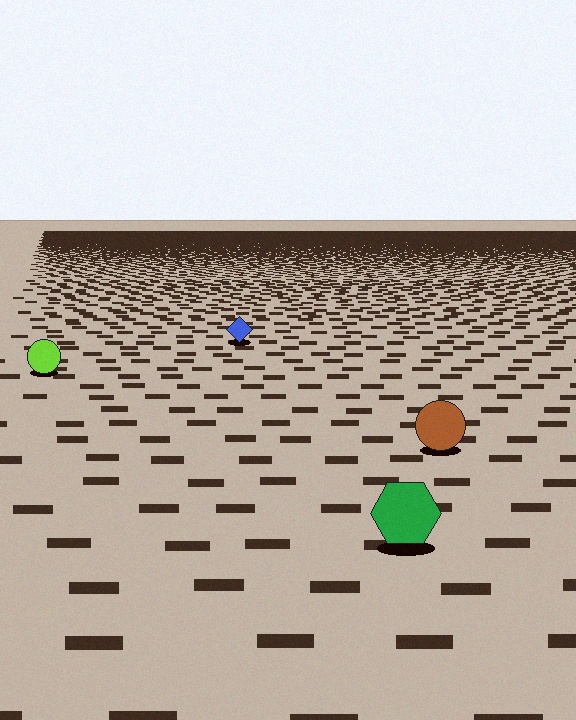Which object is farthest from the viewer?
The blue diamond is farthest from the viewer. It appears smaller and the ground texture around it is denser.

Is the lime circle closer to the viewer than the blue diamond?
Yes. The lime circle is closer — you can tell from the texture gradient: the ground texture is coarser near it.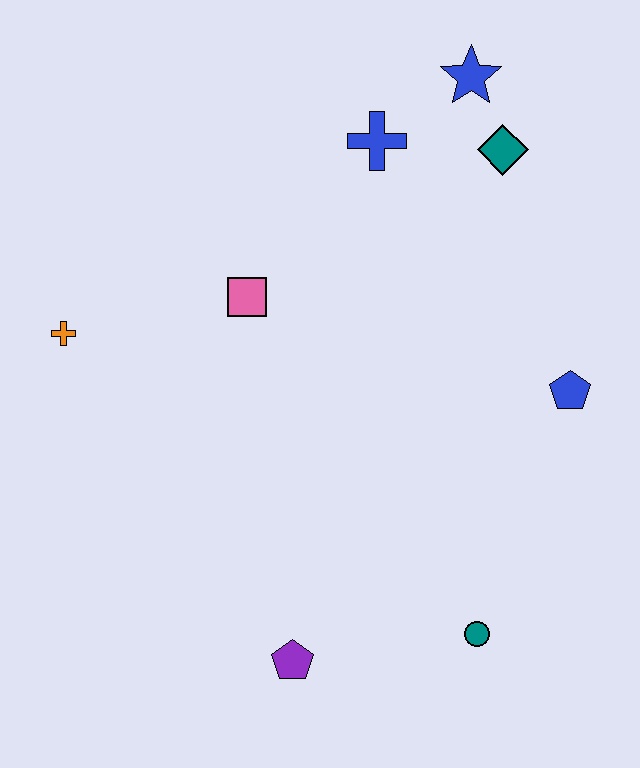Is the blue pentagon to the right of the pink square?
Yes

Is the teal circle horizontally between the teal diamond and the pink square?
Yes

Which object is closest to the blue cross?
The blue star is closest to the blue cross.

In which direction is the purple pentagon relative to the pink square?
The purple pentagon is below the pink square.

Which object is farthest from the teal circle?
The blue star is farthest from the teal circle.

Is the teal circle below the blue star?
Yes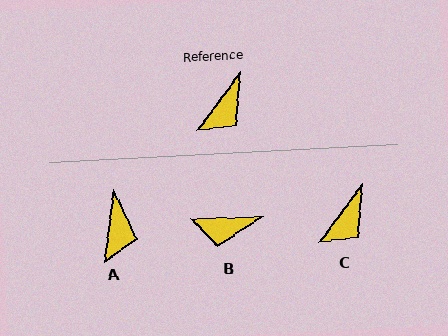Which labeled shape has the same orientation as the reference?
C.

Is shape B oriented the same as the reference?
No, it is off by about 52 degrees.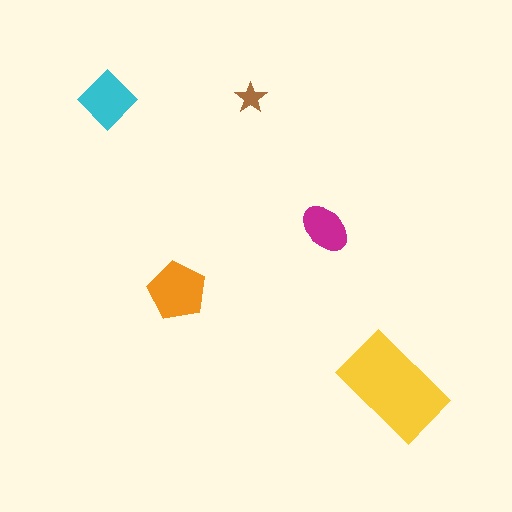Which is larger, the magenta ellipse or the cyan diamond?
The cyan diamond.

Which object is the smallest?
The brown star.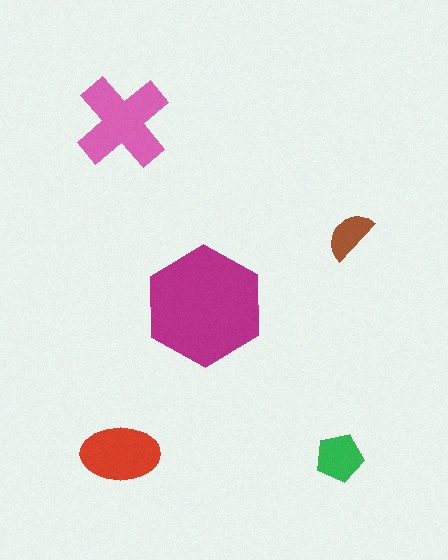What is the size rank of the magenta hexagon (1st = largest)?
1st.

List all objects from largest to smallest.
The magenta hexagon, the pink cross, the red ellipse, the green pentagon, the brown semicircle.